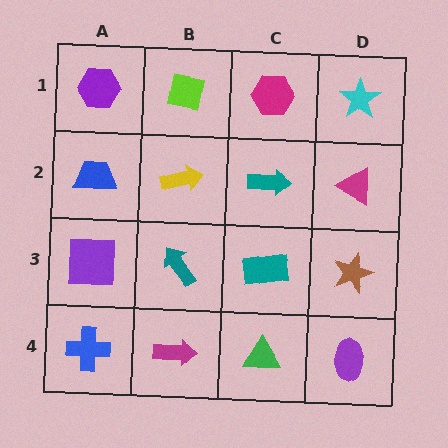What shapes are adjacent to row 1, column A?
A blue trapezoid (row 2, column A), a lime square (row 1, column B).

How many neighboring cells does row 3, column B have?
4.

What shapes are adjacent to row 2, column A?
A purple hexagon (row 1, column A), a purple square (row 3, column A), a yellow arrow (row 2, column B).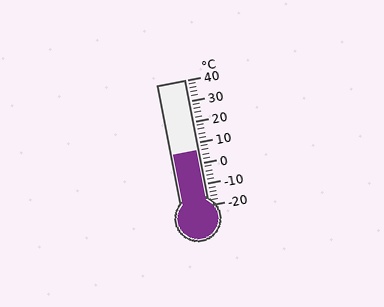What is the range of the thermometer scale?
The thermometer scale ranges from -20°C to 40°C.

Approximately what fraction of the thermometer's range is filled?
The thermometer is filled to approximately 45% of its range.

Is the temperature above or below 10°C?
The temperature is below 10°C.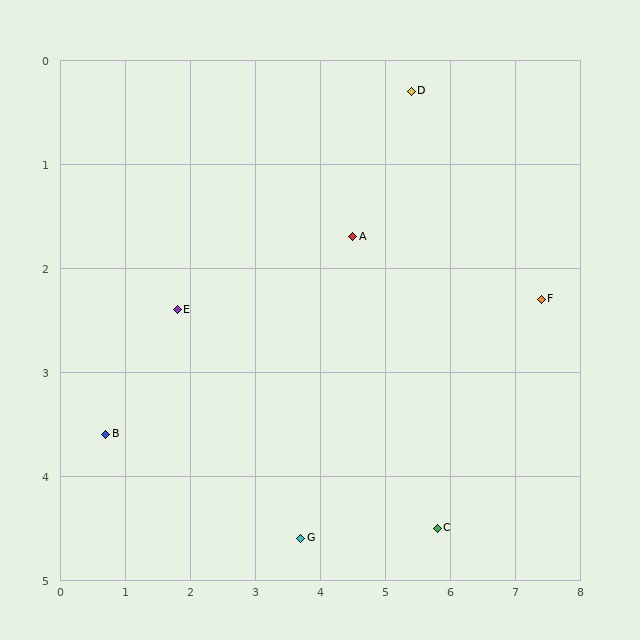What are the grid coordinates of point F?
Point F is at approximately (7.4, 2.3).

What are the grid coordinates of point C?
Point C is at approximately (5.8, 4.5).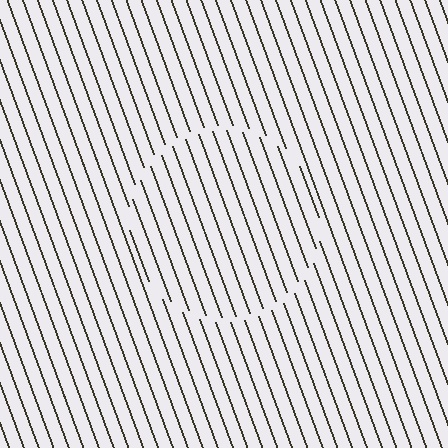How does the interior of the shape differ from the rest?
The interior of the shape contains the same grating, shifted by half a period — the contour is defined by the phase discontinuity where line-ends from the inner and outer gratings abut.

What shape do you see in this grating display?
An illusory circle. The interior of the shape contains the same grating, shifted by half a period — the contour is defined by the phase discontinuity where line-ends from the inner and outer gratings abut.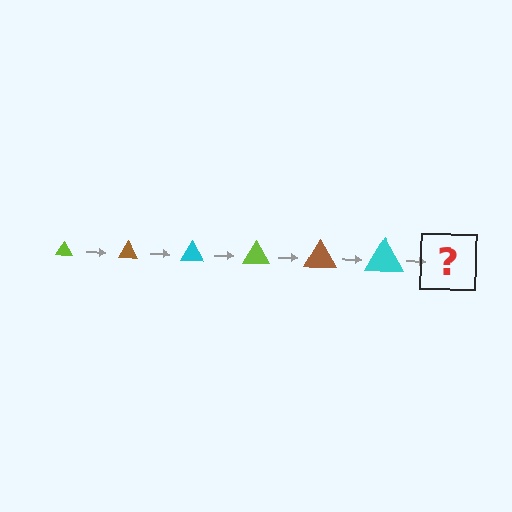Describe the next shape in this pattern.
It should be a lime triangle, larger than the previous one.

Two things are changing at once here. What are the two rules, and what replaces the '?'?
The two rules are that the triangle grows larger each step and the color cycles through lime, brown, and cyan. The '?' should be a lime triangle, larger than the previous one.